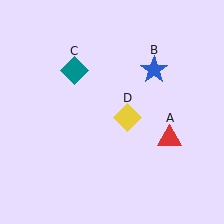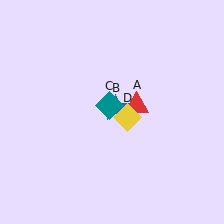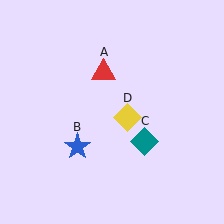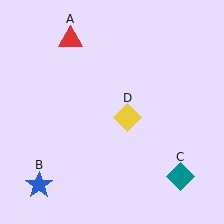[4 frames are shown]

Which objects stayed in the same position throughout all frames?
Yellow diamond (object D) remained stationary.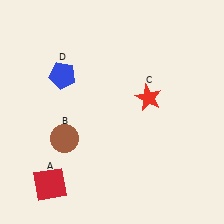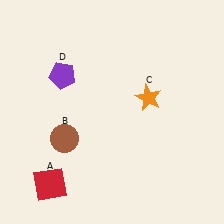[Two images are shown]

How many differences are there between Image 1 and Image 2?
There are 2 differences between the two images.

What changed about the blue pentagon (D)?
In Image 1, D is blue. In Image 2, it changed to purple.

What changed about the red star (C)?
In Image 1, C is red. In Image 2, it changed to orange.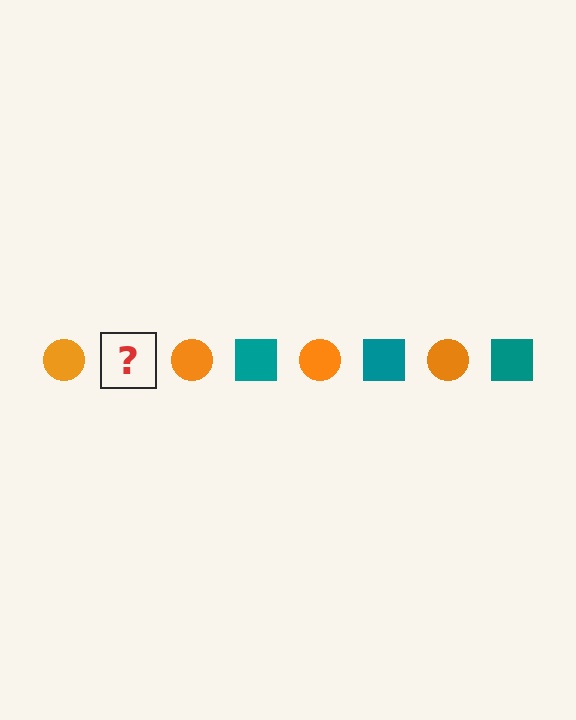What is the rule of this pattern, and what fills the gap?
The rule is that the pattern alternates between orange circle and teal square. The gap should be filled with a teal square.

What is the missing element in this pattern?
The missing element is a teal square.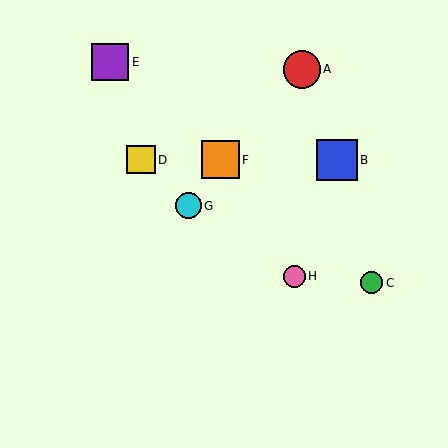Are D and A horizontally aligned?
No, D is at y≈160 and A is at y≈69.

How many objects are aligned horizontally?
3 objects (B, D, F) are aligned horizontally.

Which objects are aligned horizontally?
Objects B, D, F are aligned horizontally.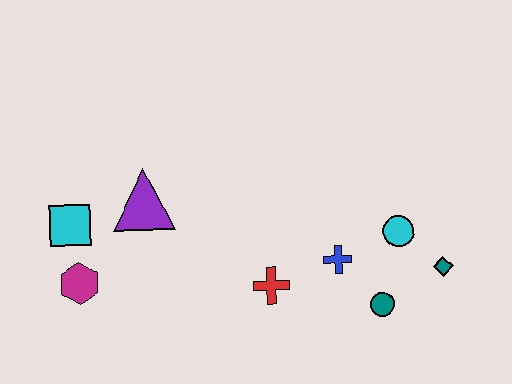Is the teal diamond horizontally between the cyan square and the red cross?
No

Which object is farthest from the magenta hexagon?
The teal diamond is farthest from the magenta hexagon.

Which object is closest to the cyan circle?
The teal diamond is closest to the cyan circle.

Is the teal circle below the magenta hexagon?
Yes